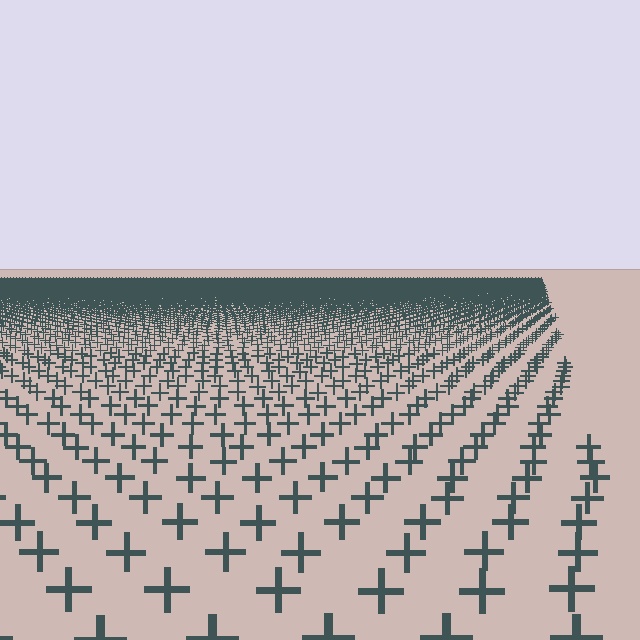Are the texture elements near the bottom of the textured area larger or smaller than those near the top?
Larger. Near the bottom, elements are closer to the viewer and appear at a bigger on-screen size.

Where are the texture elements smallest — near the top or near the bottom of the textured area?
Near the top.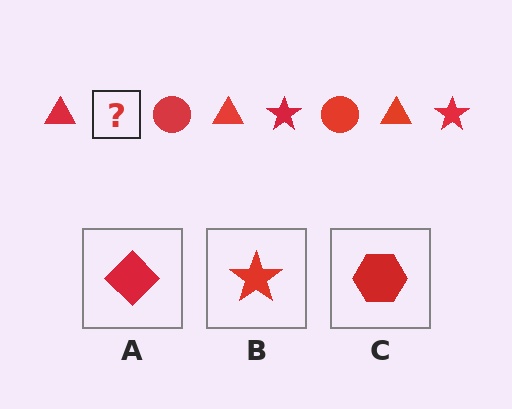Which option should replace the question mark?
Option B.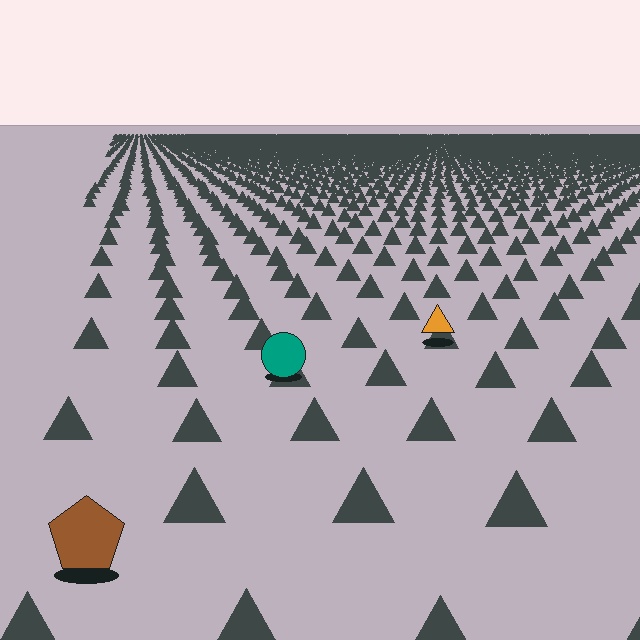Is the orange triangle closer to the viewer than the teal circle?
No. The teal circle is closer — you can tell from the texture gradient: the ground texture is coarser near it.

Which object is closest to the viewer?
The brown pentagon is closest. The texture marks near it are larger and more spread out.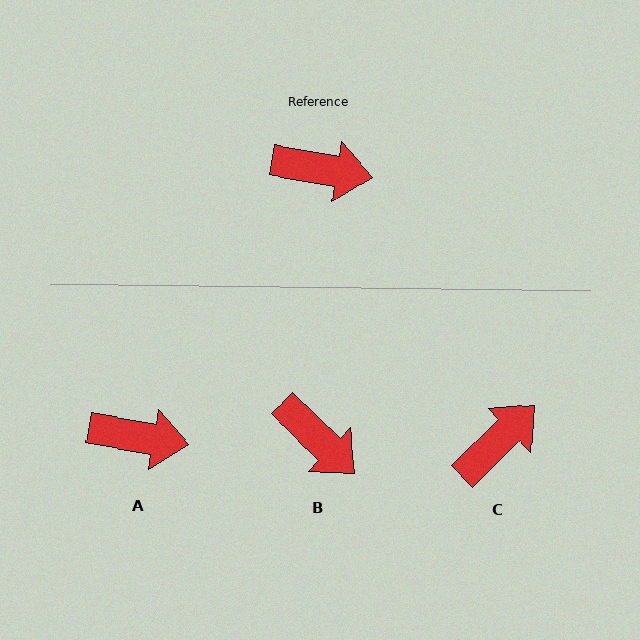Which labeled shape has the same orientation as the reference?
A.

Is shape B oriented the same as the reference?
No, it is off by about 34 degrees.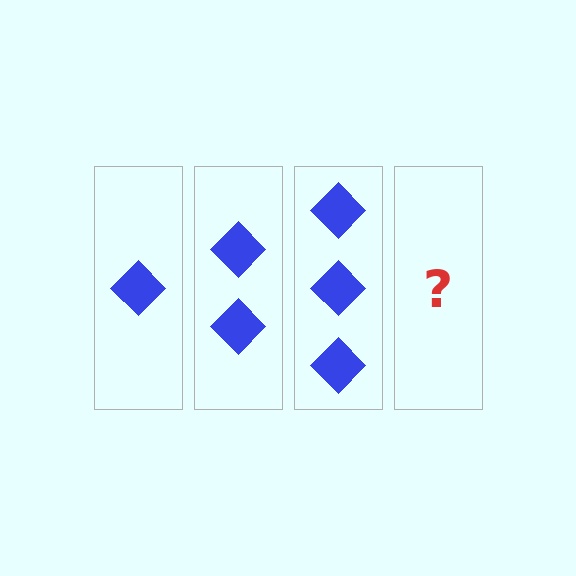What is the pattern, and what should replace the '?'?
The pattern is that each step adds one more diamond. The '?' should be 4 diamonds.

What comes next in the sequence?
The next element should be 4 diamonds.